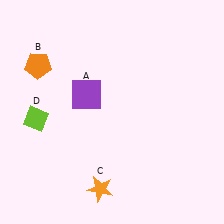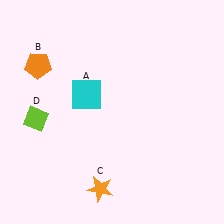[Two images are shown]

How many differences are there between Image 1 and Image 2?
There is 1 difference between the two images.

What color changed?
The square (A) changed from purple in Image 1 to cyan in Image 2.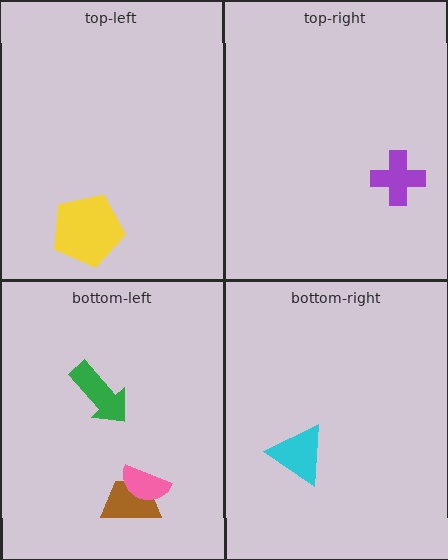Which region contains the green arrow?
The bottom-left region.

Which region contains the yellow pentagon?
The top-left region.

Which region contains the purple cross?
The top-right region.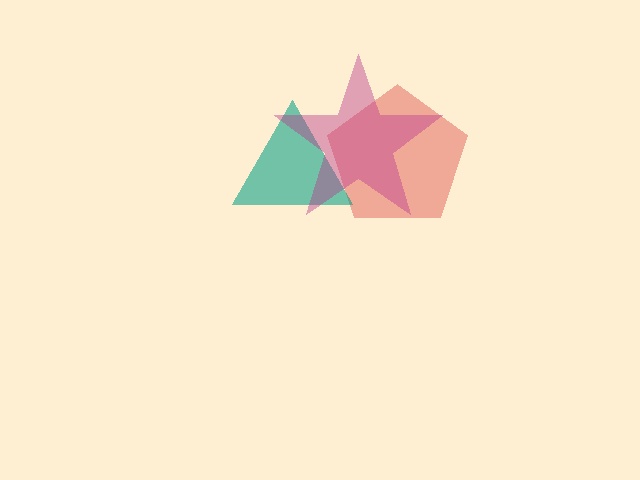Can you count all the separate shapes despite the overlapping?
Yes, there are 3 separate shapes.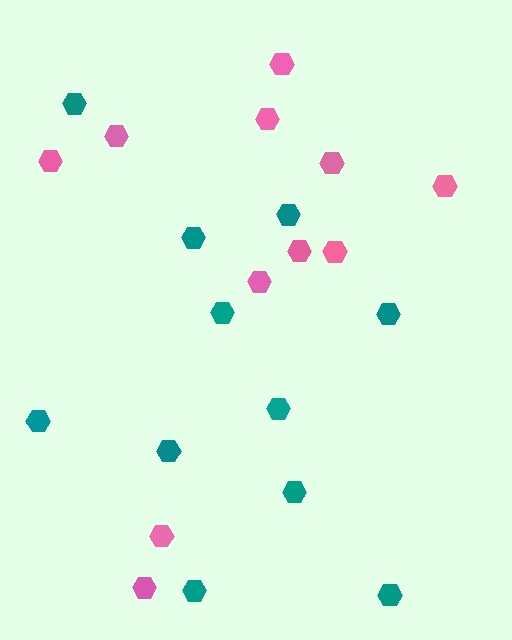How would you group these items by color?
There are 2 groups: one group of pink hexagons (11) and one group of teal hexagons (11).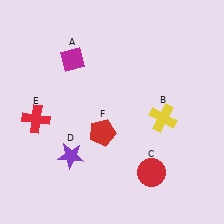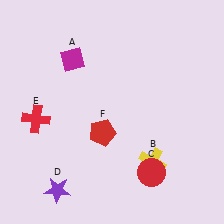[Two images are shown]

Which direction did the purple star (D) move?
The purple star (D) moved down.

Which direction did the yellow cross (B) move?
The yellow cross (B) moved down.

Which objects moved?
The objects that moved are: the yellow cross (B), the purple star (D).